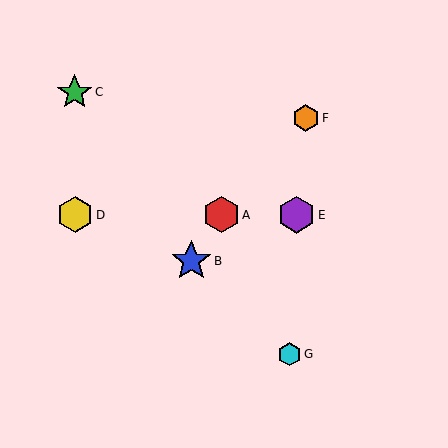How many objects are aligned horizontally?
3 objects (A, D, E) are aligned horizontally.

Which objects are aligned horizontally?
Objects A, D, E are aligned horizontally.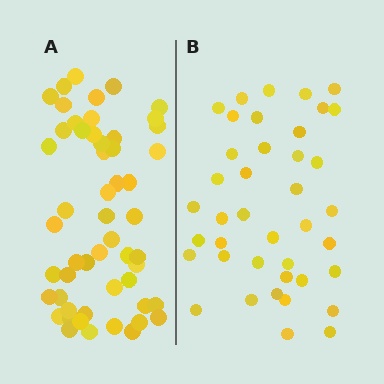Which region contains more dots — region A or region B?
Region A (the left region) has more dots.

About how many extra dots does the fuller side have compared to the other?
Region A has approximately 15 more dots than region B.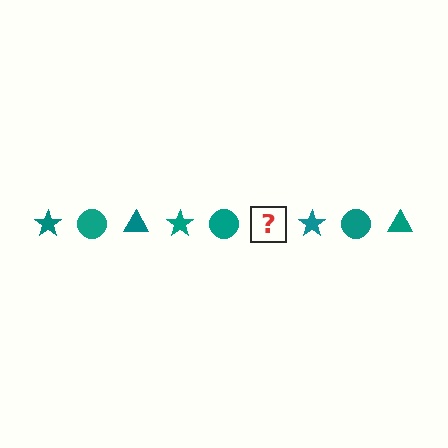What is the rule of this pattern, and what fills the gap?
The rule is that the pattern cycles through star, circle, triangle shapes in teal. The gap should be filled with a teal triangle.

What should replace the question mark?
The question mark should be replaced with a teal triangle.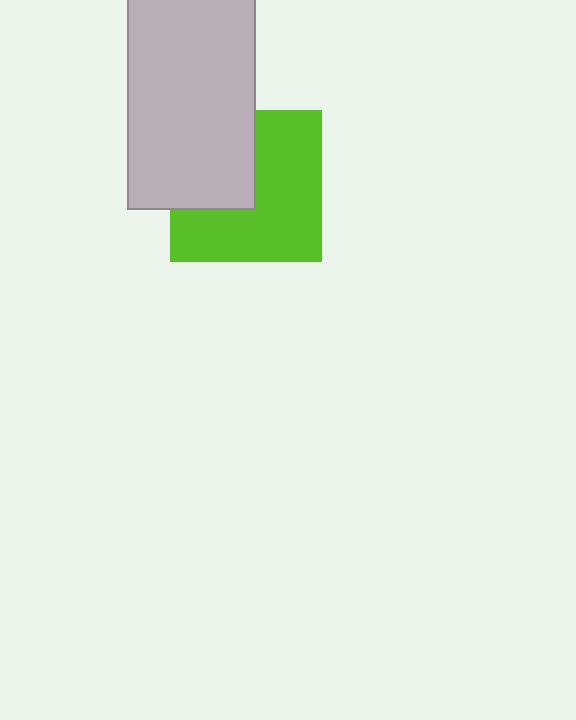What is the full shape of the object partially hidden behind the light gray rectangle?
The partially hidden object is a lime square.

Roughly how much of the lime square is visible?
About half of it is visible (roughly 63%).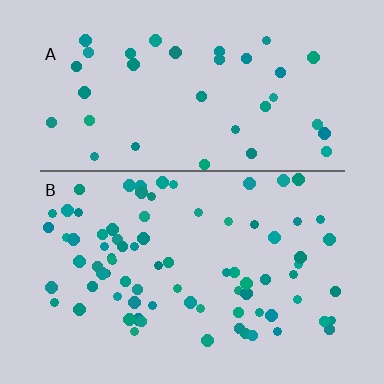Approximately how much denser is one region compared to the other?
Approximately 2.2× — region B over region A.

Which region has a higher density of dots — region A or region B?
B (the bottom).